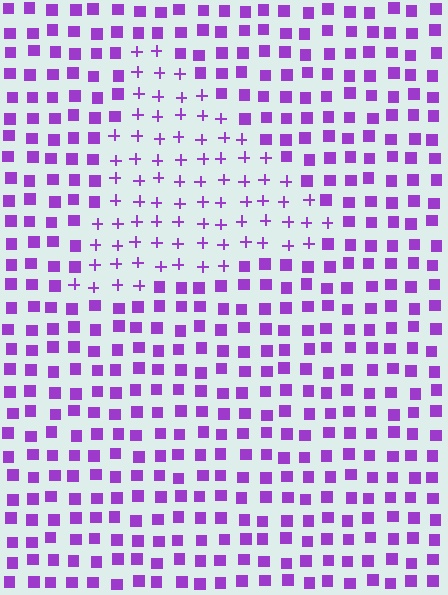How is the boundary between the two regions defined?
The boundary is defined by a change in element shape: plus signs inside vs. squares outside. All elements share the same color and spacing.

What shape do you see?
I see a triangle.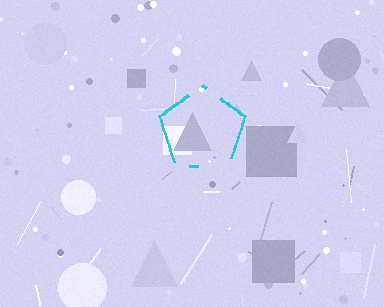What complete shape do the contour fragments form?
The contour fragments form a pentagon.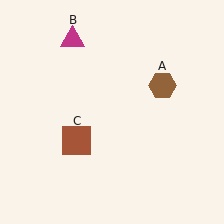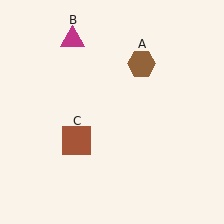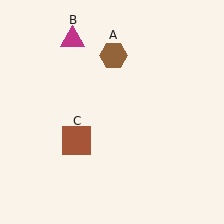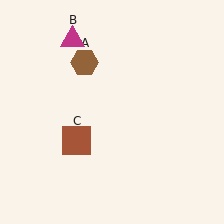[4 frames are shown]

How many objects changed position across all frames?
1 object changed position: brown hexagon (object A).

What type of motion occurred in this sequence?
The brown hexagon (object A) rotated counterclockwise around the center of the scene.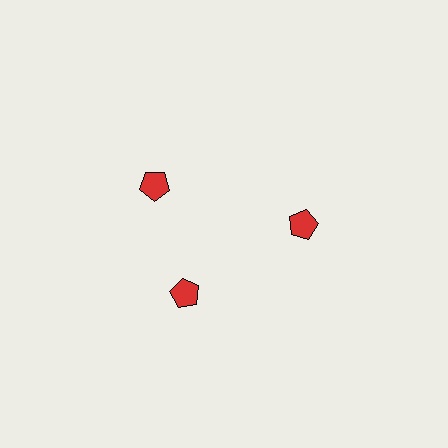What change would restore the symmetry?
The symmetry would be restored by rotating it back into even spacing with its neighbors so that all 3 pentagons sit at equal angles and equal distance from the center.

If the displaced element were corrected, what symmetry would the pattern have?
It would have 3-fold rotational symmetry — the pattern would map onto itself every 120 degrees.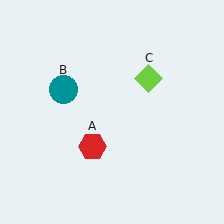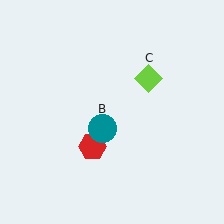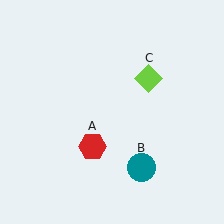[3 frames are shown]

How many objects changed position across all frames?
1 object changed position: teal circle (object B).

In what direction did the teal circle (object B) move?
The teal circle (object B) moved down and to the right.